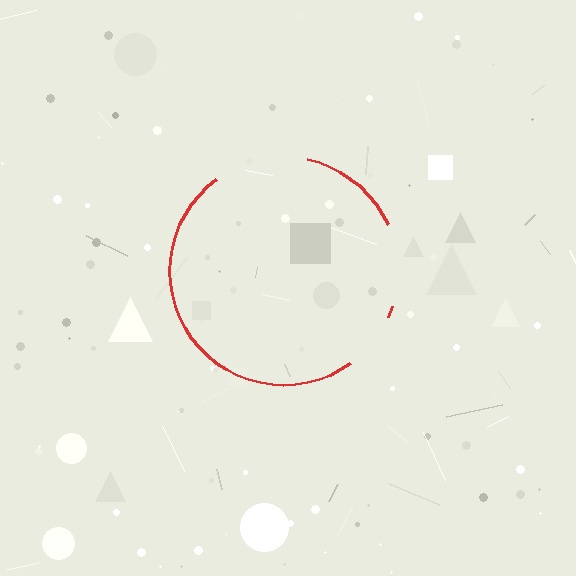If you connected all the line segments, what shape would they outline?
They would outline a circle.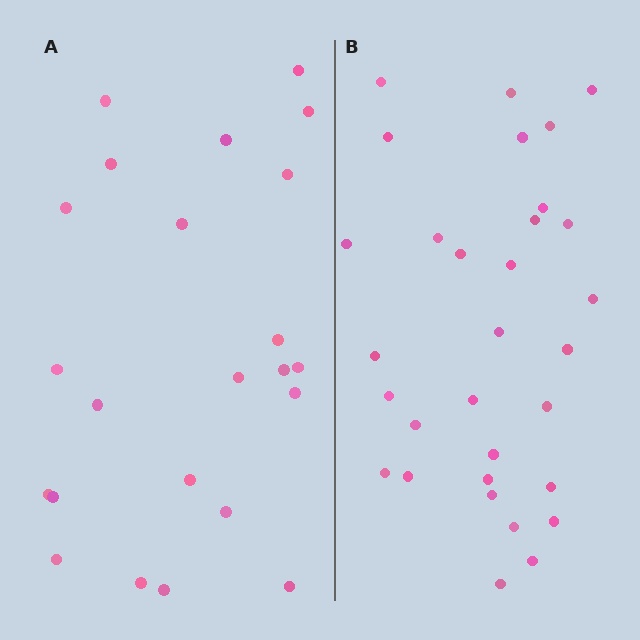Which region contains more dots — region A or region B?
Region B (the right region) has more dots.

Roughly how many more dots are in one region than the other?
Region B has roughly 8 or so more dots than region A.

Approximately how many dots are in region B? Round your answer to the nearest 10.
About 30 dots. (The exact count is 31, which rounds to 30.)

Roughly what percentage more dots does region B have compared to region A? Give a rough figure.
About 35% more.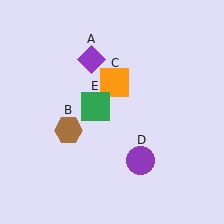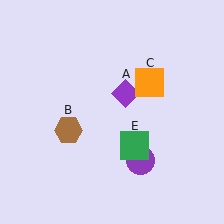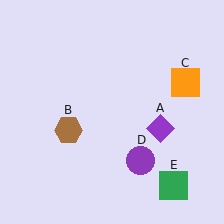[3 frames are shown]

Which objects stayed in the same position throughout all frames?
Brown hexagon (object B) and purple circle (object D) remained stationary.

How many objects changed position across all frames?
3 objects changed position: purple diamond (object A), orange square (object C), green square (object E).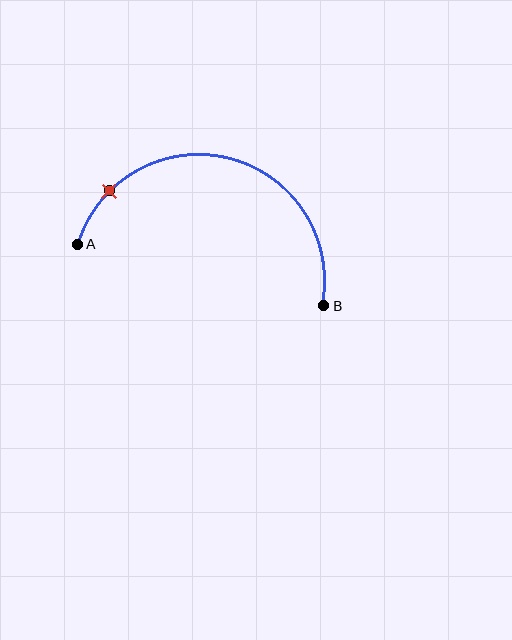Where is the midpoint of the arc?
The arc midpoint is the point on the curve farthest from the straight line joining A and B. It sits above that line.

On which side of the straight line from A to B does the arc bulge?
The arc bulges above the straight line connecting A and B.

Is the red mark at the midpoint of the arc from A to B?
No. The red mark lies on the arc but is closer to endpoint A. The arc midpoint would be at the point on the curve equidistant along the arc from both A and B.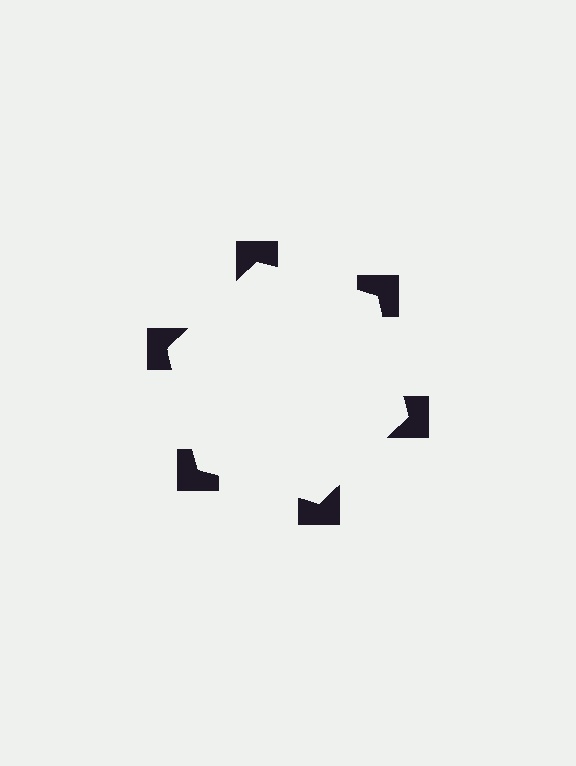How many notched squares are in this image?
There are 6 — one at each vertex of the illusory hexagon.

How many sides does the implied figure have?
6 sides.